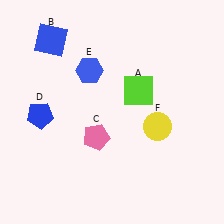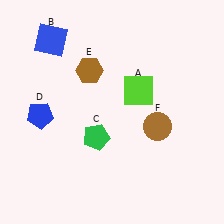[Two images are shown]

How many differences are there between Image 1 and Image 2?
There are 3 differences between the two images.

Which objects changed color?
C changed from pink to green. E changed from blue to brown. F changed from yellow to brown.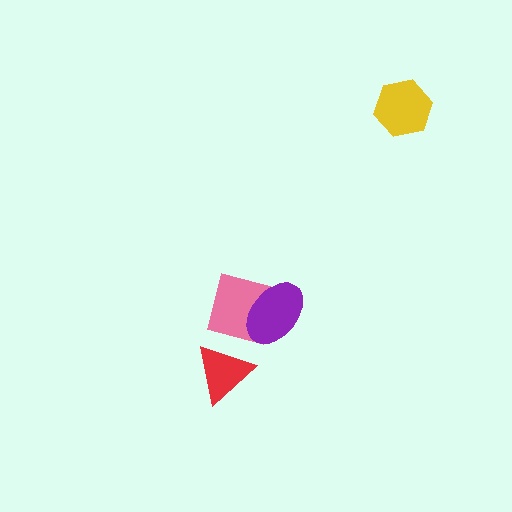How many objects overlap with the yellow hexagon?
0 objects overlap with the yellow hexagon.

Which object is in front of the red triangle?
The pink square is in front of the red triangle.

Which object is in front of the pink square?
The purple ellipse is in front of the pink square.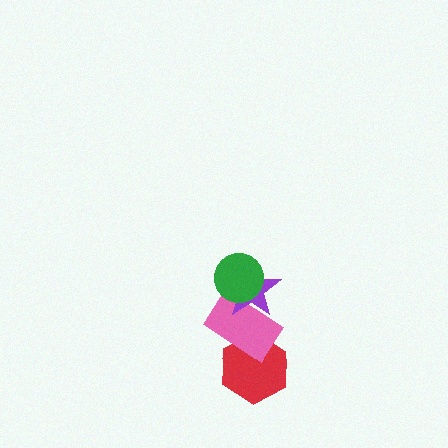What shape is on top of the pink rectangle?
The purple star is on top of the pink rectangle.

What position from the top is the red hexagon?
The red hexagon is 4th from the top.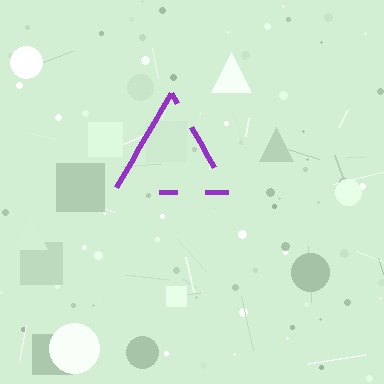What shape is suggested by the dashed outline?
The dashed outline suggests a triangle.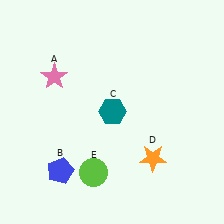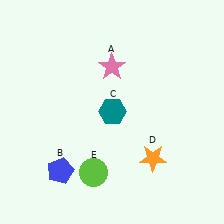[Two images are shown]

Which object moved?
The pink star (A) moved right.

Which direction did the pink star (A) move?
The pink star (A) moved right.